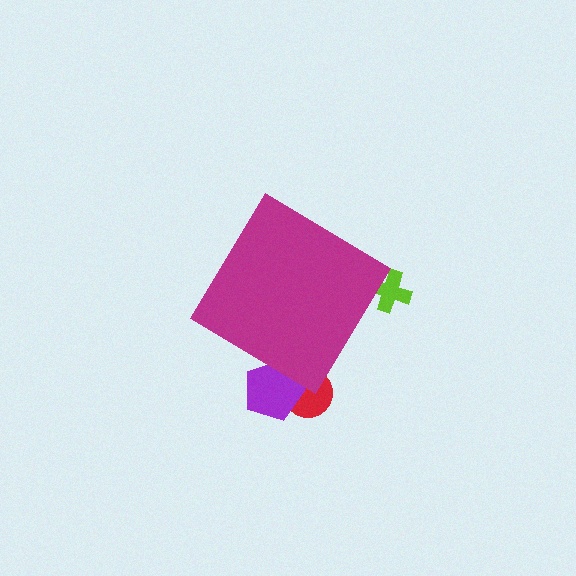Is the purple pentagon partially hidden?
Yes, the purple pentagon is partially hidden behind the magenta diamond.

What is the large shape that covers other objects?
A magenta diamond.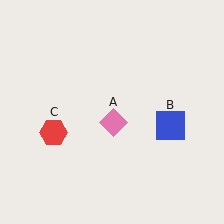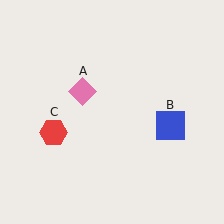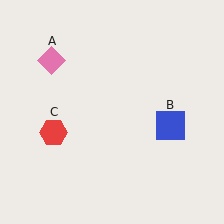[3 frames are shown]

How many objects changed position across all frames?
1 object changed position: pink diamond (object A).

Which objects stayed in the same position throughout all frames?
Blue square (object B) and red hexagon (object C) remained stationary.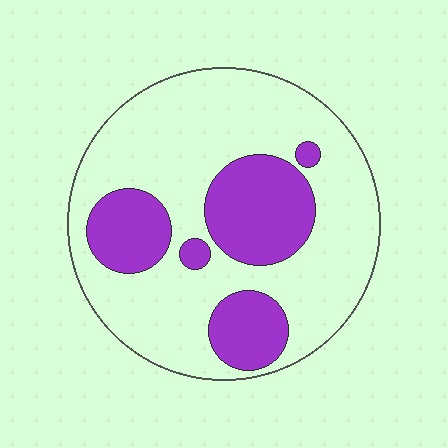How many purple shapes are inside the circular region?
5.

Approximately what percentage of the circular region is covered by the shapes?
Approximately 30%.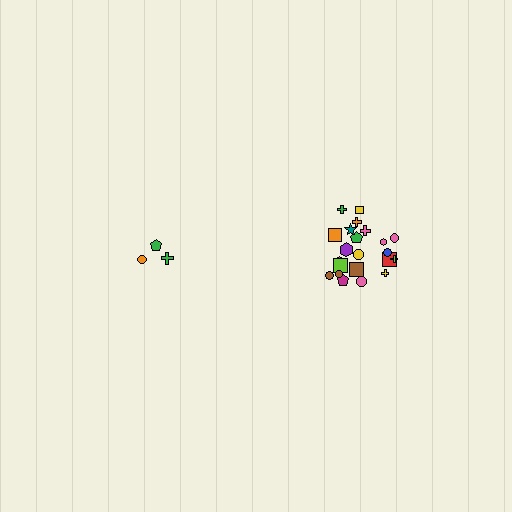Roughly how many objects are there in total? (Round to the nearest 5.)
Roughly 25 objects in total.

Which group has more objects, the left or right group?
The right group.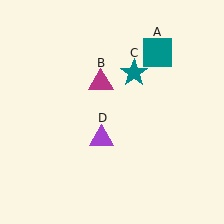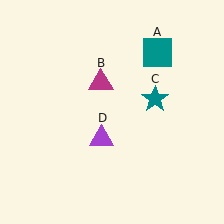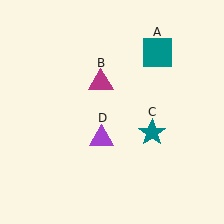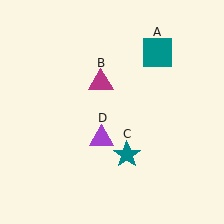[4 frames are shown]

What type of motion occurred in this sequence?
The teal star (object C) rotated clockwise around the center of the scene.